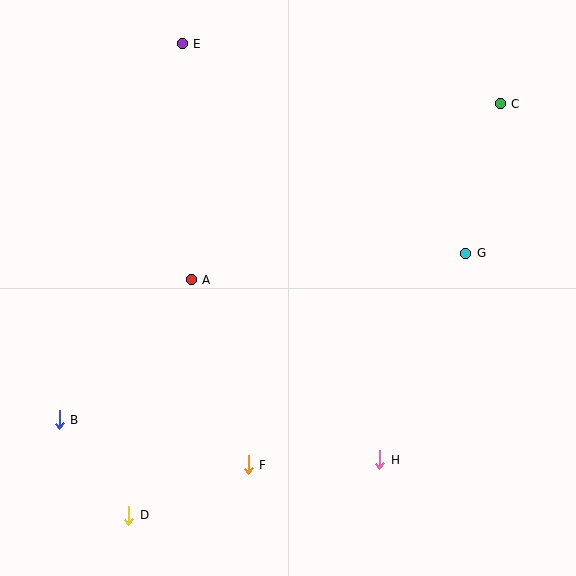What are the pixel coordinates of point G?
Point G is at (466, 253).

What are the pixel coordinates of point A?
Point A is at (191, 280).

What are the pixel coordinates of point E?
Point E is at (182, 44).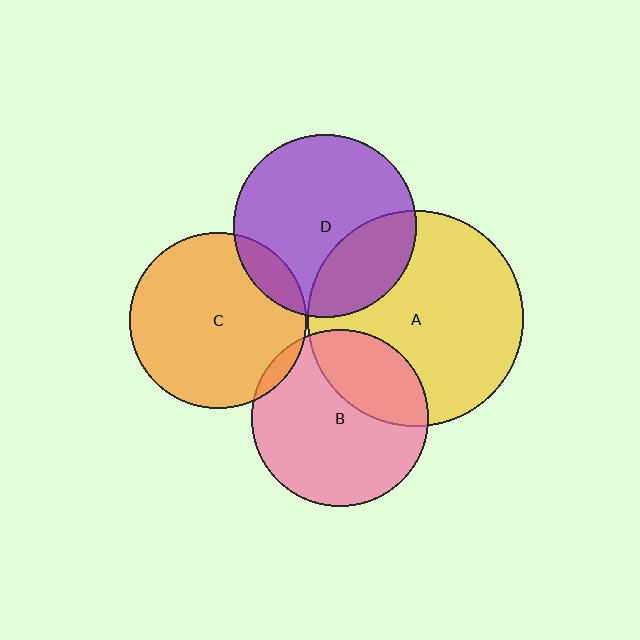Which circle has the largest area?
Circle A (yellow).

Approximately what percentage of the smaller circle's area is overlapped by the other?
Approximately 30%.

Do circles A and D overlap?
Yes.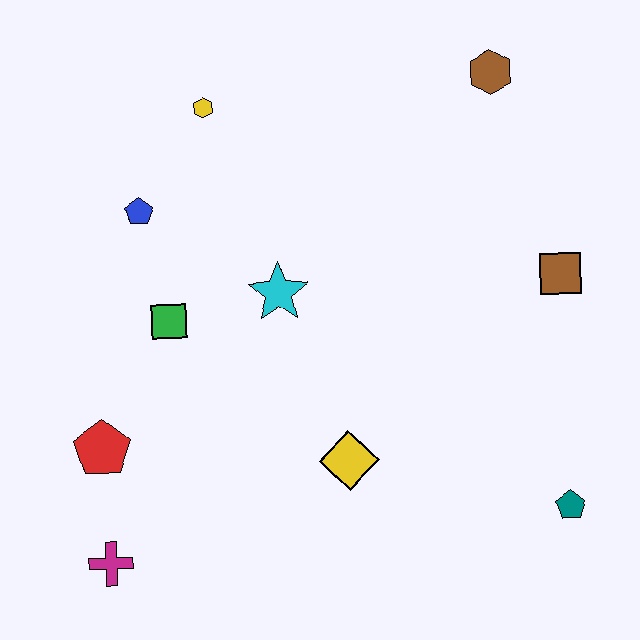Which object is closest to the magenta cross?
The red pentagon is closest to the magenta cross.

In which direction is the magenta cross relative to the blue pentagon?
The magenta cross is below the blue pentagon.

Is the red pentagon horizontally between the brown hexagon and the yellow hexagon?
No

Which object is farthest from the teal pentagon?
The yellow hexagon is farthest from the teal pentagon.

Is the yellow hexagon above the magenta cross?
Yes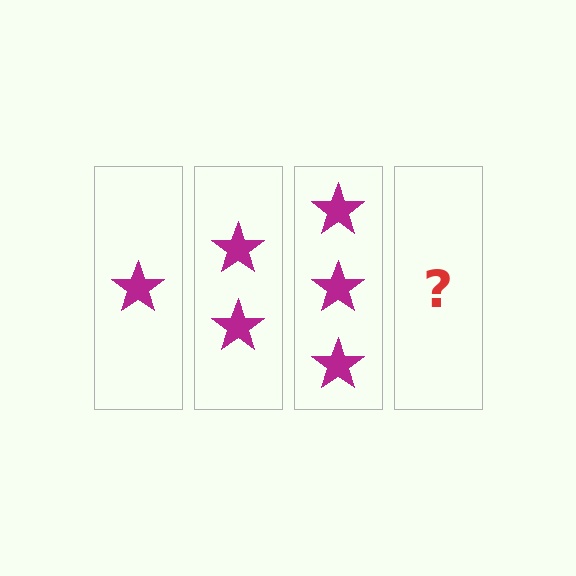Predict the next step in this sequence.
The next step is 4 stars.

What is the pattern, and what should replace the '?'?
The pattern is that each step adds one more star. The '?' should be 4 stars.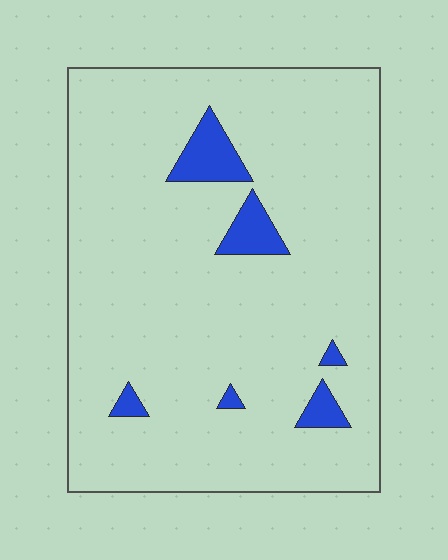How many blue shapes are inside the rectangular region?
6.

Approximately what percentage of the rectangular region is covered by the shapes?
Approximately 5%.